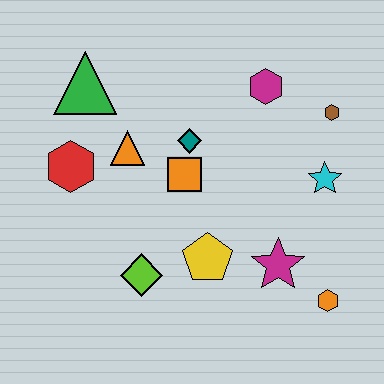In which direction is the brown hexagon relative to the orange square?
The brown hexagon is to the right of the orange square.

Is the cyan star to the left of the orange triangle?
No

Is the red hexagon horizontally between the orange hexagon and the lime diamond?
No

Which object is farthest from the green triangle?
The orange hexagon is farthest from the green triangle.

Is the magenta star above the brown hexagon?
No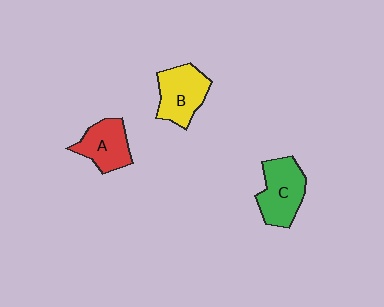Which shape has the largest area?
Shape C (green).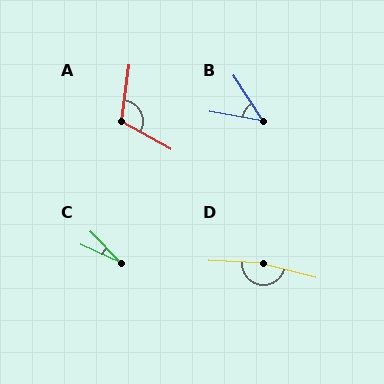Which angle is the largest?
D, at approximately 168 degrees.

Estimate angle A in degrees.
Approximately 111 degrees.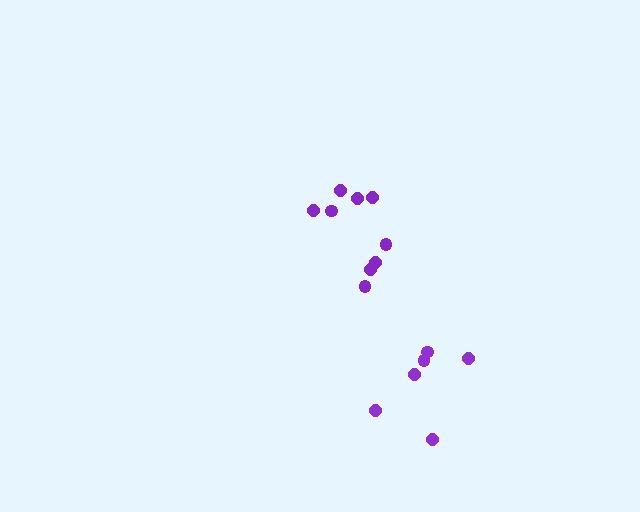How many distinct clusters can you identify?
There are 2 distinct clusters.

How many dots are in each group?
Group 1: 9 dots, Group 2: 6 dots (15 total).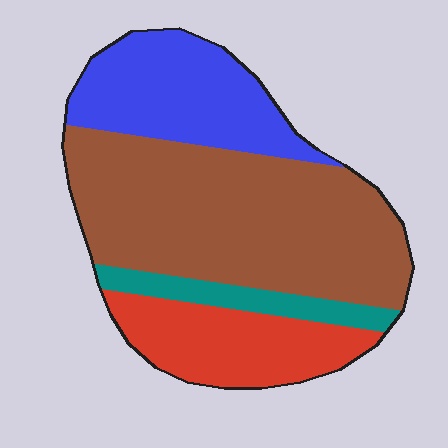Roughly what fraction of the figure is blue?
Blue takes up about one quarter (1/4) of the figure.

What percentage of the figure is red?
Red takes up about one fifth (1/5) of the figure.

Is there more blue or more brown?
Brown.